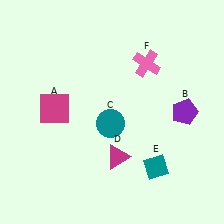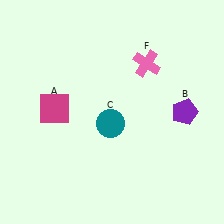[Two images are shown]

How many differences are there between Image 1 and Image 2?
There are 2 differences between the two images.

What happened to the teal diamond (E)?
The teal diamond (E) was removed in Image 2. It was in the bottom-right area of Image 1.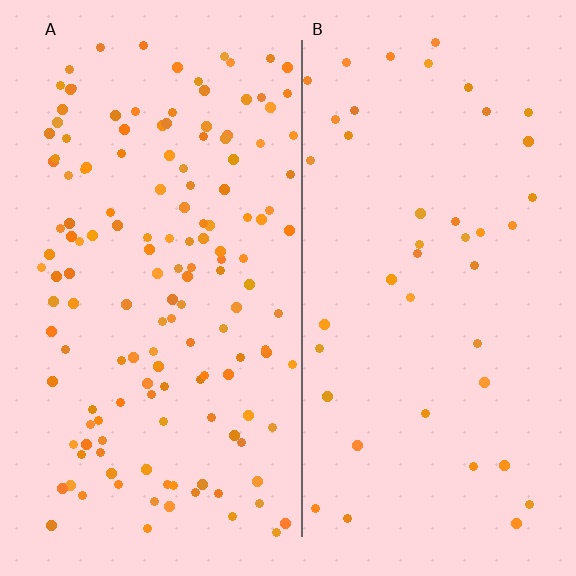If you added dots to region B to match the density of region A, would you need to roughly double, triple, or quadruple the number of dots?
Approximately triple.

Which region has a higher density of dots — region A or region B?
A (the left).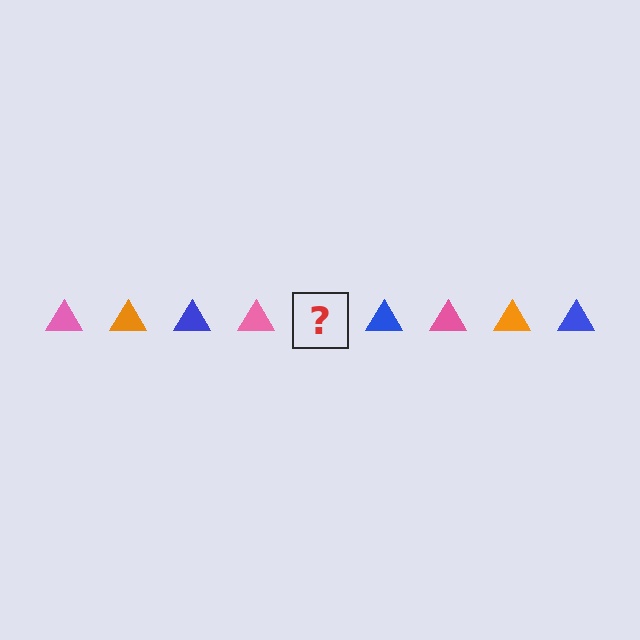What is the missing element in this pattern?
The missing element is an orange triangle.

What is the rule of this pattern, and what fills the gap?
The rule is that the pattern cycles through pink, orange, blue triangles. The gap should be filled with an orange triangle.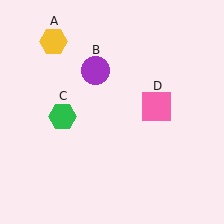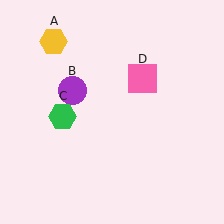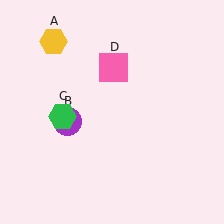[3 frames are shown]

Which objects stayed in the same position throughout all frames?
Yellow hexagon (object A) and green hexagon (object C) remained stationary.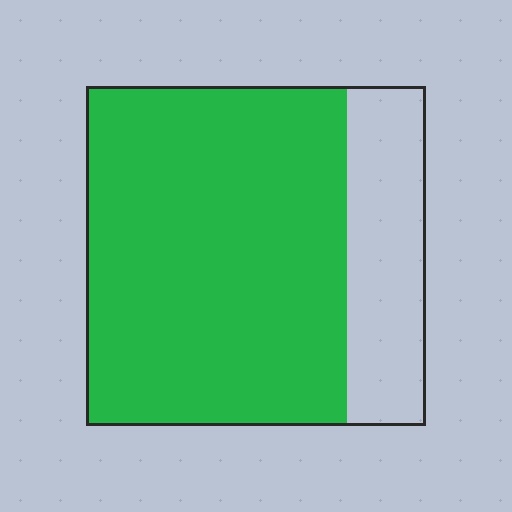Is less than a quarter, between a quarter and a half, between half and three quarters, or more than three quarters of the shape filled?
More than three quarters.